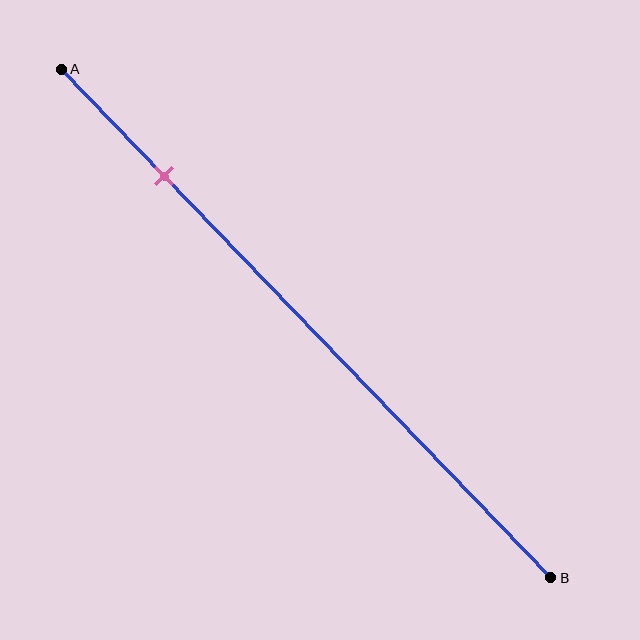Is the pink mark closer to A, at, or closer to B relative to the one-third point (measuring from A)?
The pink mark is closer to point A than the one-third point of segment AB.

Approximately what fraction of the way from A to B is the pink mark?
The pink mark is approximately 20% of the way from A to B.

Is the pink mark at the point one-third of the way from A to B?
No, the mark is at about 20% from A, not at the 33% one-third point.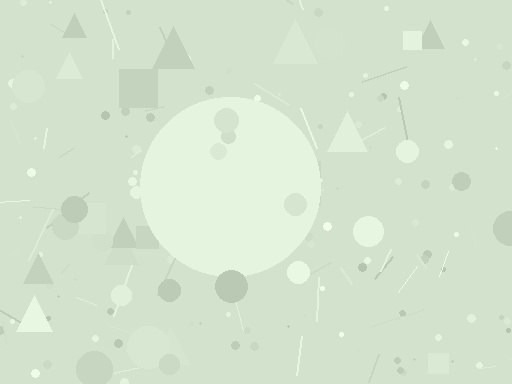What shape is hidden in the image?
A circle is hidden in the image.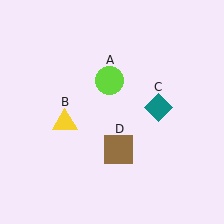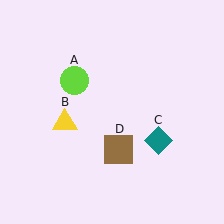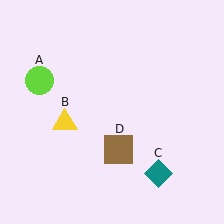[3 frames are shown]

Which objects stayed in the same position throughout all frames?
Yellow triangle (object B) and brown square (object D) remained stationary.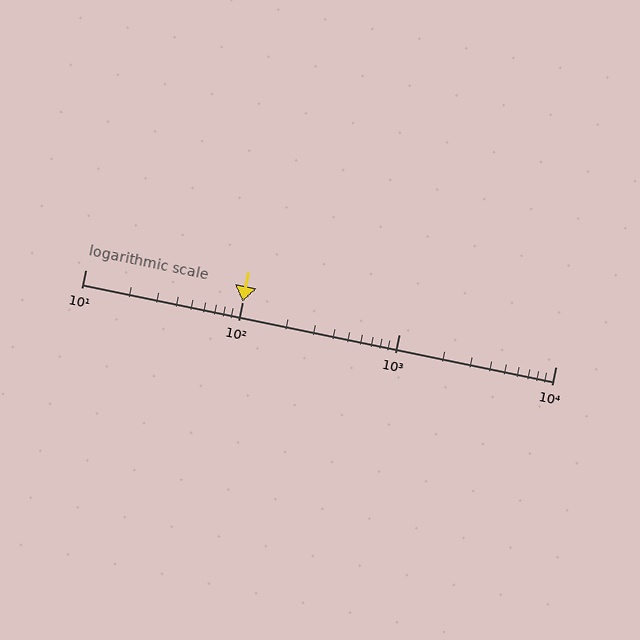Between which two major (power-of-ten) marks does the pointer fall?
The pointer is between 100 and 1000.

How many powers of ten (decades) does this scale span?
The scale spans 3 decades, from 10 to 10000.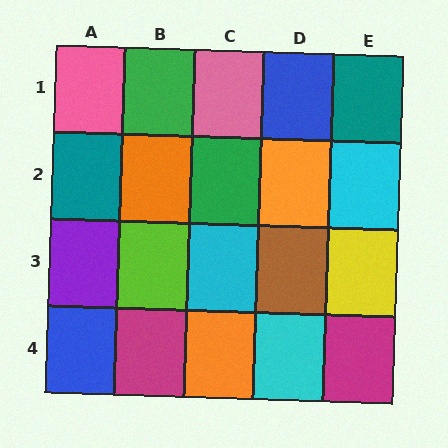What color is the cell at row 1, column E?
Teal.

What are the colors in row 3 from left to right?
Purple, lime, cyan, brown, yellow.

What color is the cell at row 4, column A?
Blue.